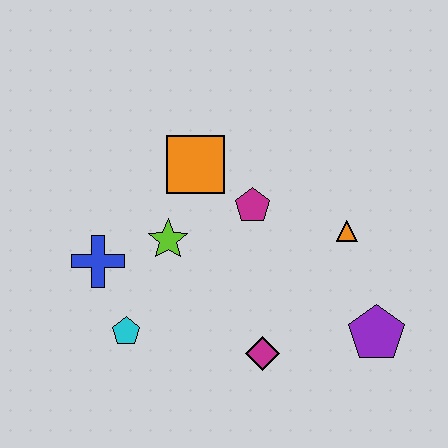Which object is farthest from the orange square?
The purple pentagon is farthest from the orange square.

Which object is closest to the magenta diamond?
The purple pentagon is closest to the magenta diamond.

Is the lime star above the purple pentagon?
Yes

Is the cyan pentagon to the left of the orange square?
Yes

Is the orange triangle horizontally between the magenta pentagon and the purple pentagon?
Yes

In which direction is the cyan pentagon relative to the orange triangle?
The cyan pentagon is to the left of the orange triangle.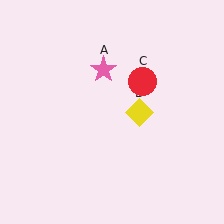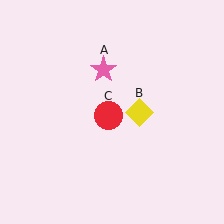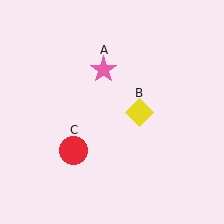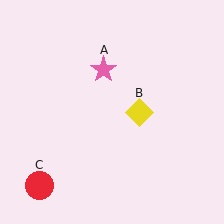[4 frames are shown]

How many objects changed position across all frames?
1 object changed position: red circle (object C).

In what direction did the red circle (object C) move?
The red circle (object C) moved down and to the left.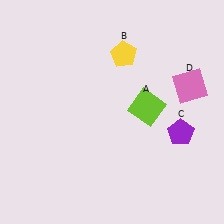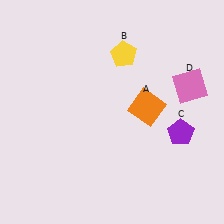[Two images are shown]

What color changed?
The square (A) changed from lime in Image 1 to orange in Image 2.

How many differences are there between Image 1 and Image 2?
There is 1 difference between the two images.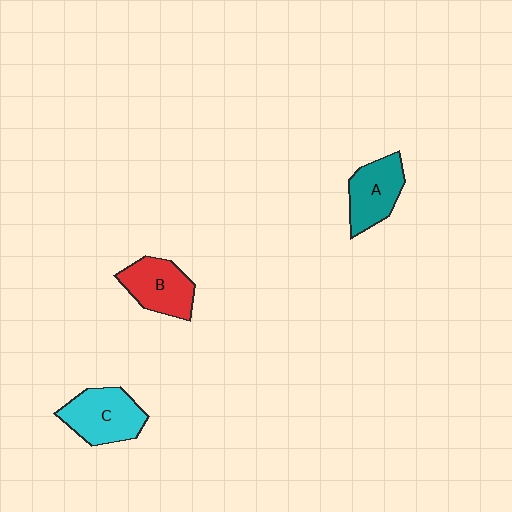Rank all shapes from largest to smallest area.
From largest to smallest: C (cyan), B (red), A (teal).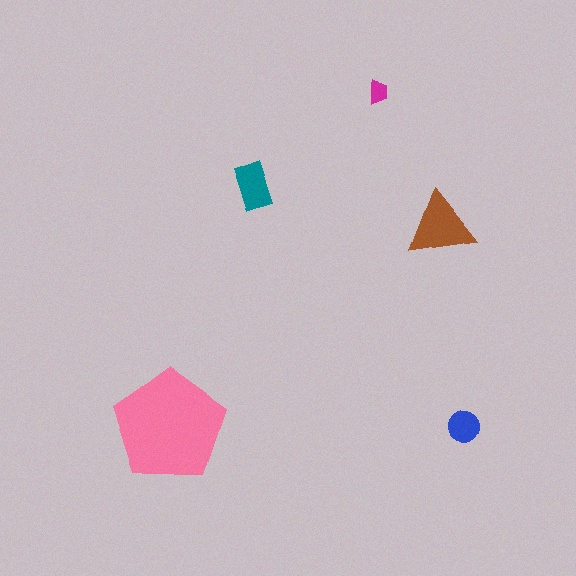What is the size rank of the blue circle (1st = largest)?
4th.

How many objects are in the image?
There are 5 objects in the image.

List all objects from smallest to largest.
The magenta trapezoid, the blue circle, the teal rectangle, the brown triangle, the pink pentagon.